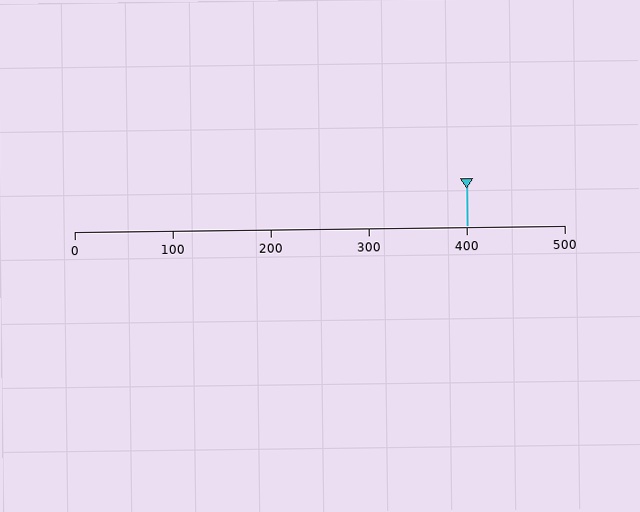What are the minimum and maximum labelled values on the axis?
The axis runs from 0 to 500.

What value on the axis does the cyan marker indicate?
The marker indicates approximately 400.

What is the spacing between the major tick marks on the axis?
The major ticks are spaced 100 apart.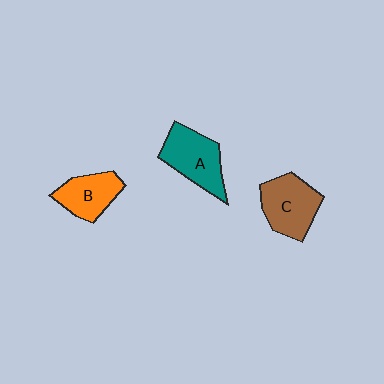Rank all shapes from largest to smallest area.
From largest to smallest: C (brown), A (teal), B (orange).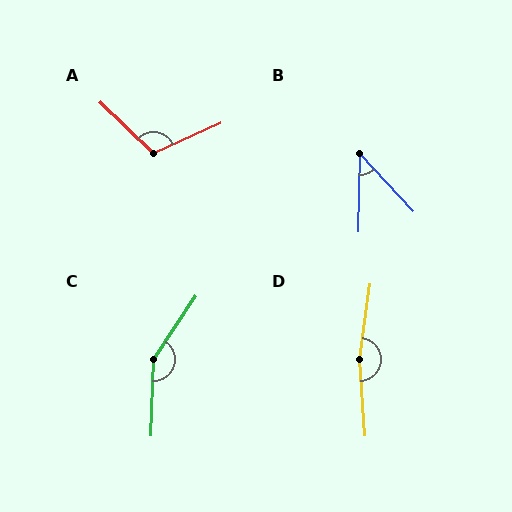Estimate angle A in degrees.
Approximately 112 degrees.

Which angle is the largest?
D, at approximately 168 degrees.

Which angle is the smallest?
B, at approximately 44 degrees.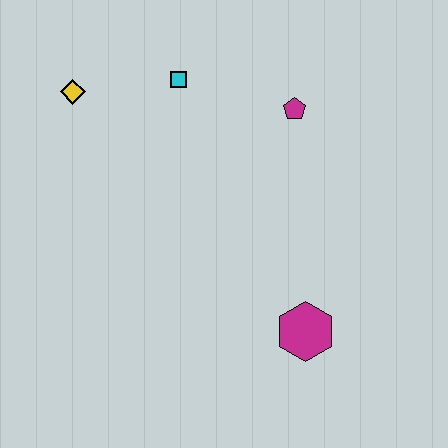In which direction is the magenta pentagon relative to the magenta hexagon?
The magenta pentagon is above the magenta hexagon.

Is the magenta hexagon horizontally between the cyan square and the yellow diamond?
No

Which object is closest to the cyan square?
The yellow diamond is closest to the cyan square.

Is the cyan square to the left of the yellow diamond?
No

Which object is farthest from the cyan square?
The magenta hexagon is farthest from the cyan square.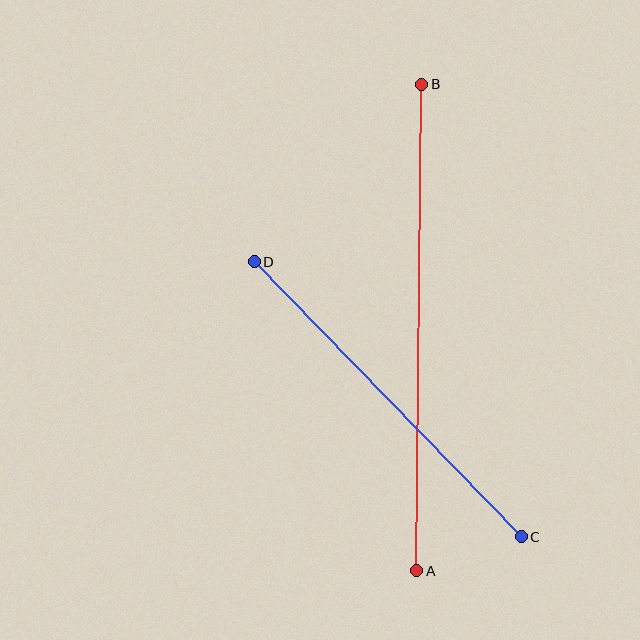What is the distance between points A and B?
The distance is approximately 487 pixels.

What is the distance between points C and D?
The distance is approximately 383 pixels.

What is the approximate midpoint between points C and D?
The midpoint is at approximately (388, 399) pixels.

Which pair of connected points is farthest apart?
Points A and B are farthest apart.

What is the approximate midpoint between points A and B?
The midpoint is at approximately (419, 327) pixels.